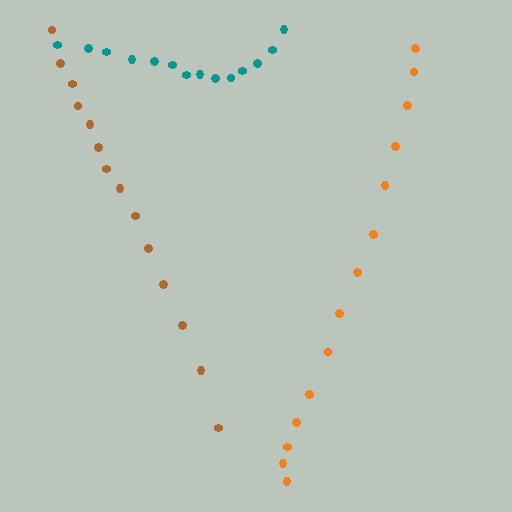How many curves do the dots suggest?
There are 3 distinct paths.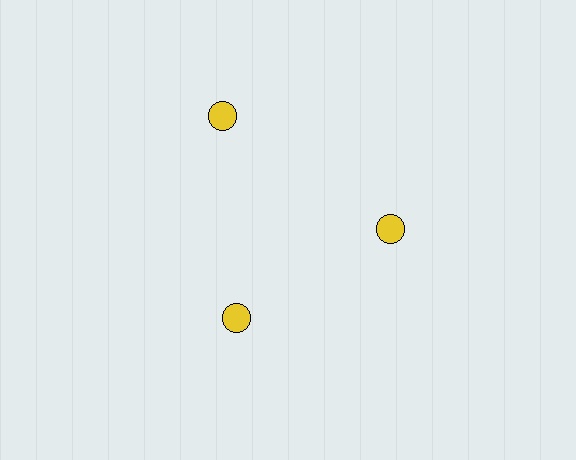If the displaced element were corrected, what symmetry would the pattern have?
It would have 3-fold rotational symmetry — the pattern would map onto itself every 120 degrees.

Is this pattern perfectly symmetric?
No. The 3 yellow circles are arranged in a ring, but one element near the 11 o'clock position is pushed outward from the center, breaking the 3-fold rotational symmetry.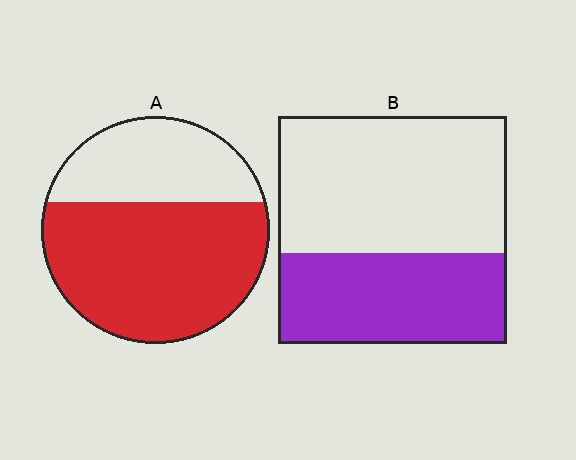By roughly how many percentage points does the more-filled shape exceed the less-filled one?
By roughly 25 percentage points (A over B).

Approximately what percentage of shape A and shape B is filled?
A is approximately 65% and B is approximately 40%.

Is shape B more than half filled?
No.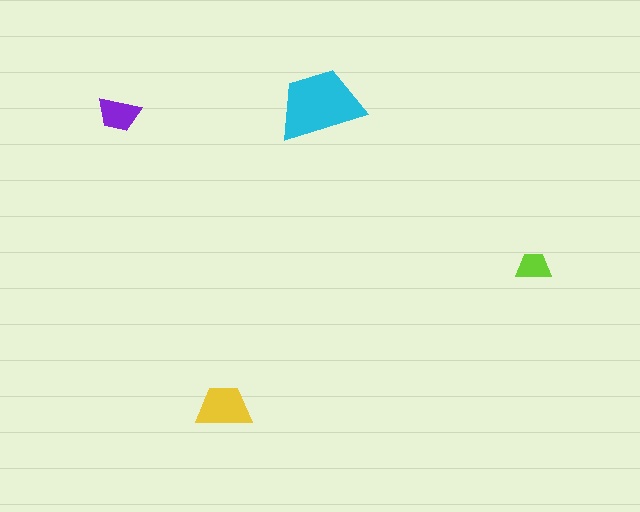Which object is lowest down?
The yellow trapezoid is bottommost.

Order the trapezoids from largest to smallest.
the cyan one, the yellow one, the purple one, the lime one.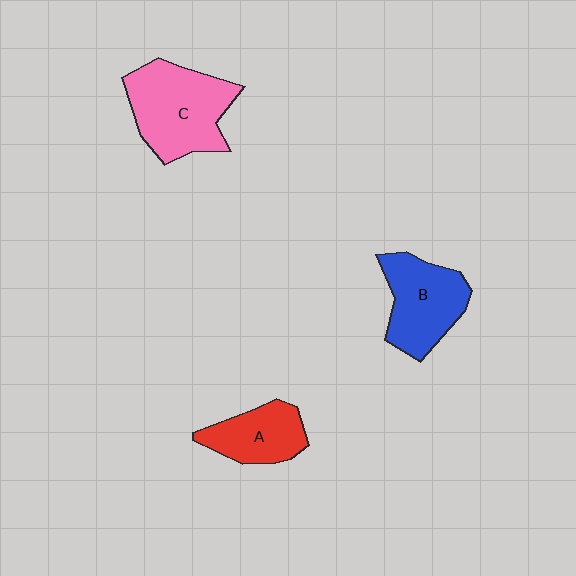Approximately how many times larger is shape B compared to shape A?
Approximately 1.3 times.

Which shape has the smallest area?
Shape A (red).